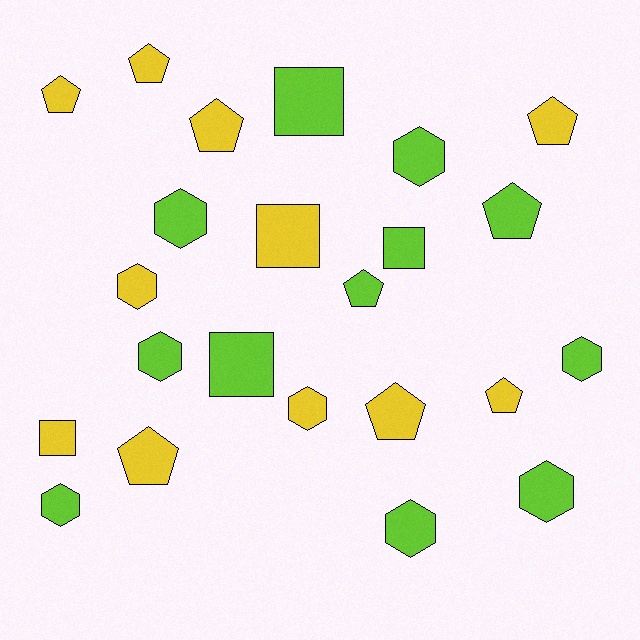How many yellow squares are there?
There are 2 yellow squares.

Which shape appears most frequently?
Pentagon, with 9 objects.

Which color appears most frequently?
Lime, with 12 objects.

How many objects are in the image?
There are 23 objects.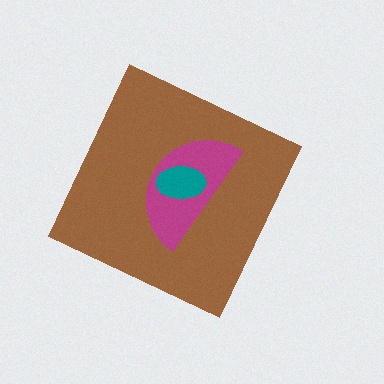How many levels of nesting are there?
3.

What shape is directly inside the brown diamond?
The magenta semicircle.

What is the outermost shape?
The brown diamond.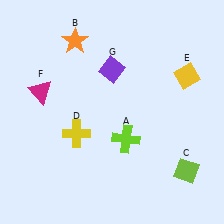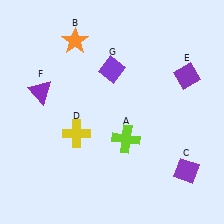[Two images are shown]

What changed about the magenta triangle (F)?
In Image 1, F is magenta. In Image 2, it changed to purple.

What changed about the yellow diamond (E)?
In Image 1, E is yellow. In Image 2, it changed to purple.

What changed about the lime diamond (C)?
In Image 1, C is lime. In Image 2, it changed to purple.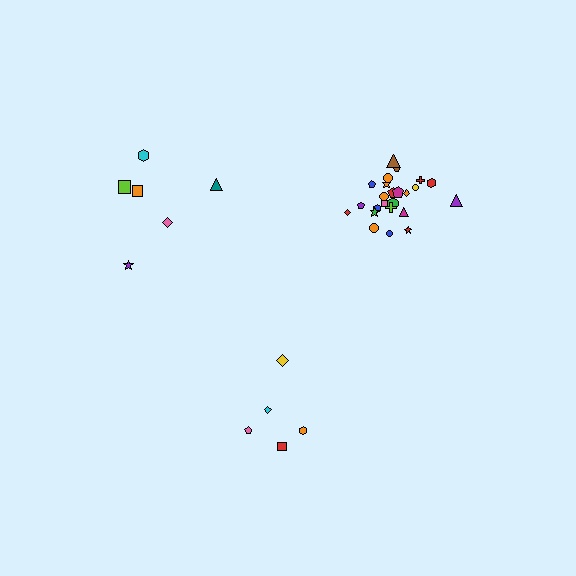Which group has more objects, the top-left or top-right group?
The top-right group.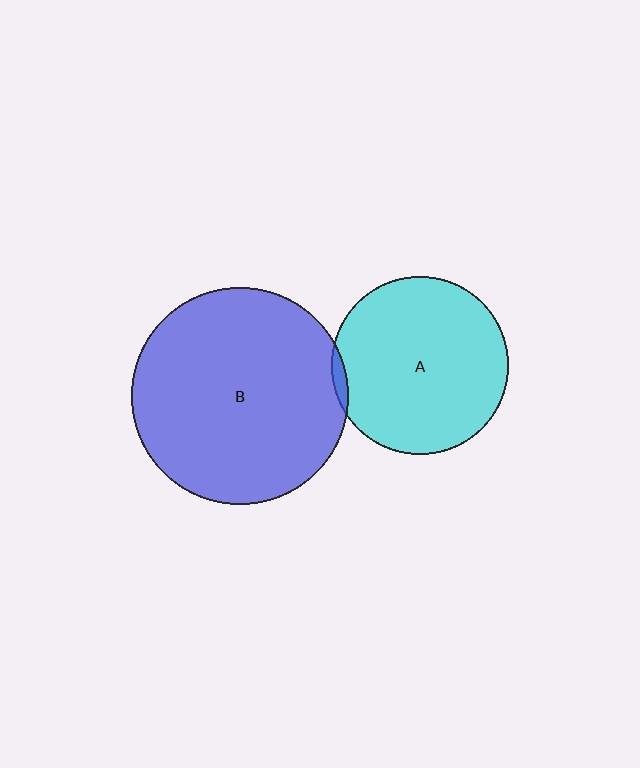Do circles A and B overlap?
Yes.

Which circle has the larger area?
Circle B (blue).